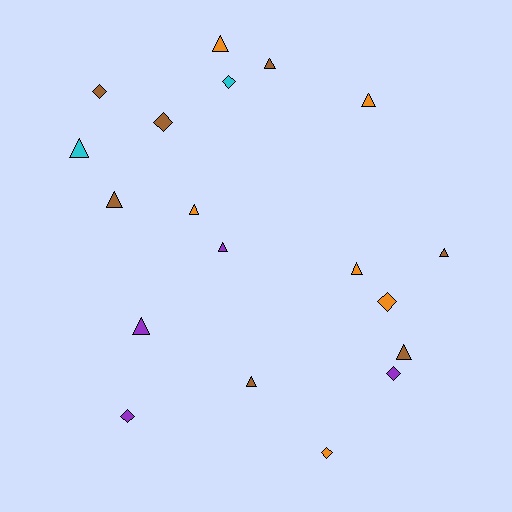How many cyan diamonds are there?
There is 1 cyan diamond.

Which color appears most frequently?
Brown, with 7 objects.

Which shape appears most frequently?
Triangle, with 12 objects.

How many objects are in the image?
There are 19 objects.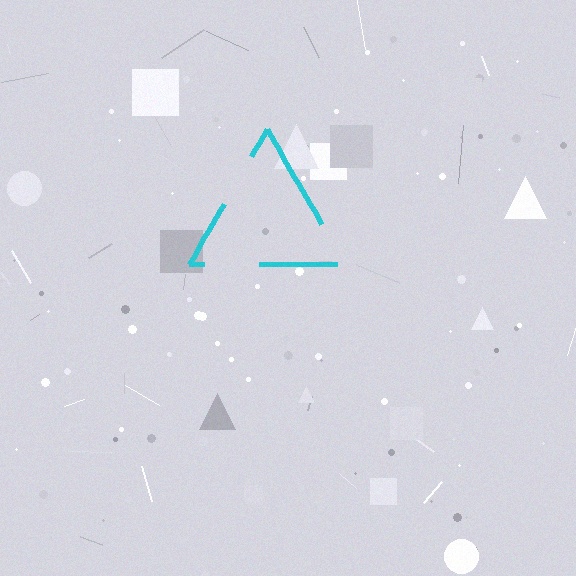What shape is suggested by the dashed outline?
The dashed outline suggests a triangle.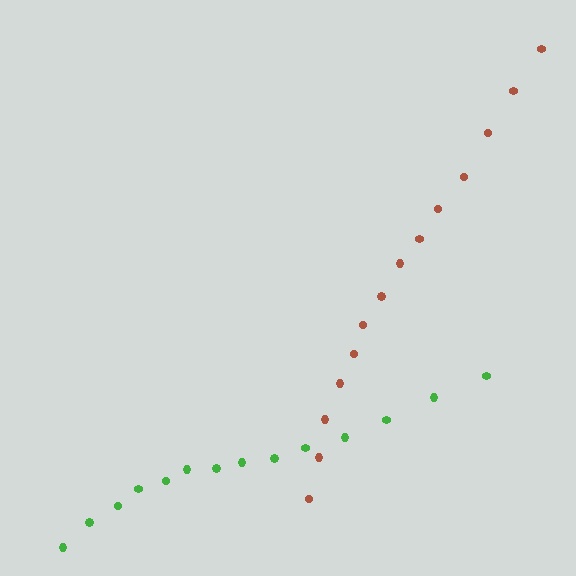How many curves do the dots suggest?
There are 2 distinct paths.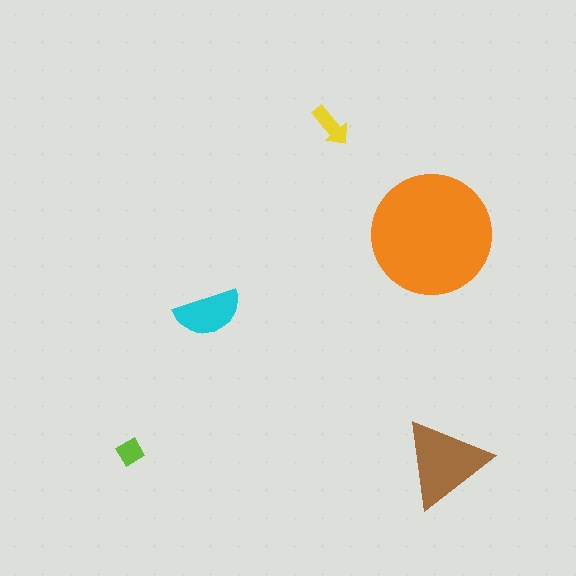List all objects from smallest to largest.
The lime diamond, the yellow arrow, the cyan semicircle, the brown triangle, the orange circle.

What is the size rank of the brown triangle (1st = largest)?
2nd.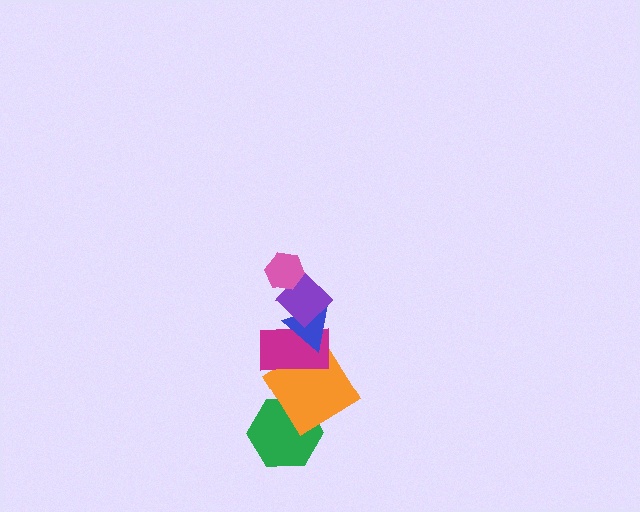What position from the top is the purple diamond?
The purple diamond is 2nd from the top.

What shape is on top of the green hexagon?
The orange diamond is on top of the green hexagon.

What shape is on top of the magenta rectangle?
The blue triangle is on top of the magenta rectangle.